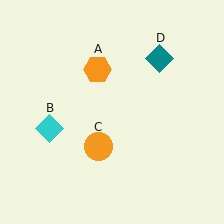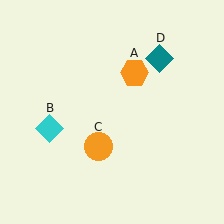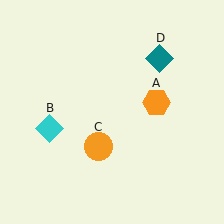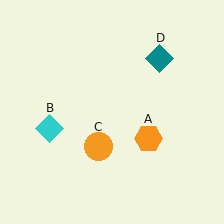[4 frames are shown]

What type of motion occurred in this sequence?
The orange hexagon (object A) rotated clockwise around the center of the scene.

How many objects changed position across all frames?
1 object changed position: orange hexagon (object A).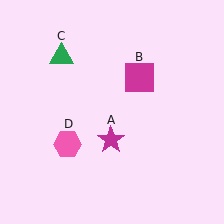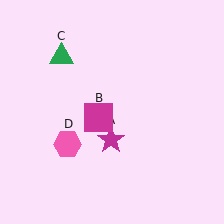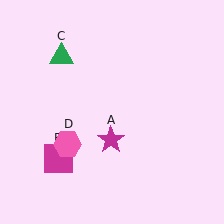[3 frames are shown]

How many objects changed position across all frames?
1 object changed position: magenta square (object B).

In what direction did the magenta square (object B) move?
The magenta square (object B) moved down and to the left.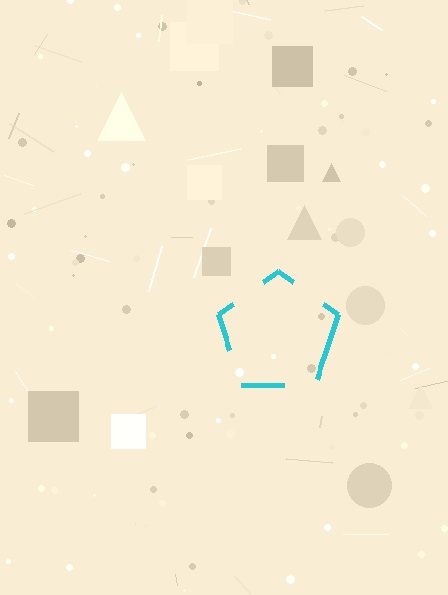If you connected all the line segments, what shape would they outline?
They would outline a pentagon.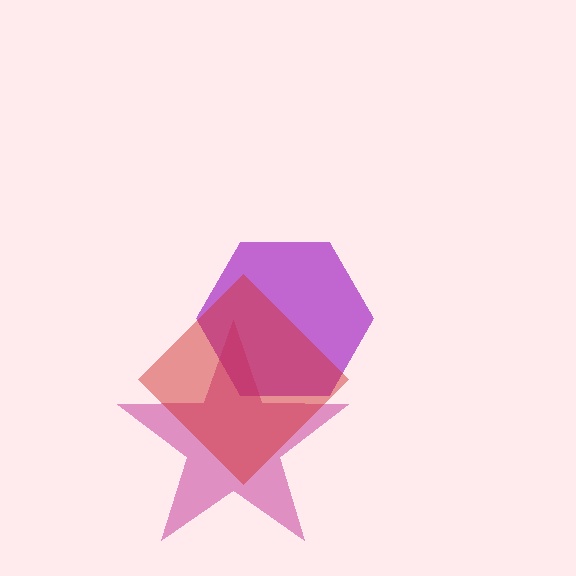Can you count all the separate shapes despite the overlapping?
Yes, there are 3 separate shapes.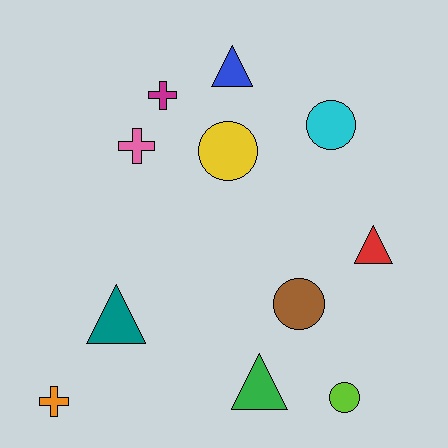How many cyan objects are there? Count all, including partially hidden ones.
There is 1 cyan object.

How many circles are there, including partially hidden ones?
There are 4 circles.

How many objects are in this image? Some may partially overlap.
There are 11 objects.